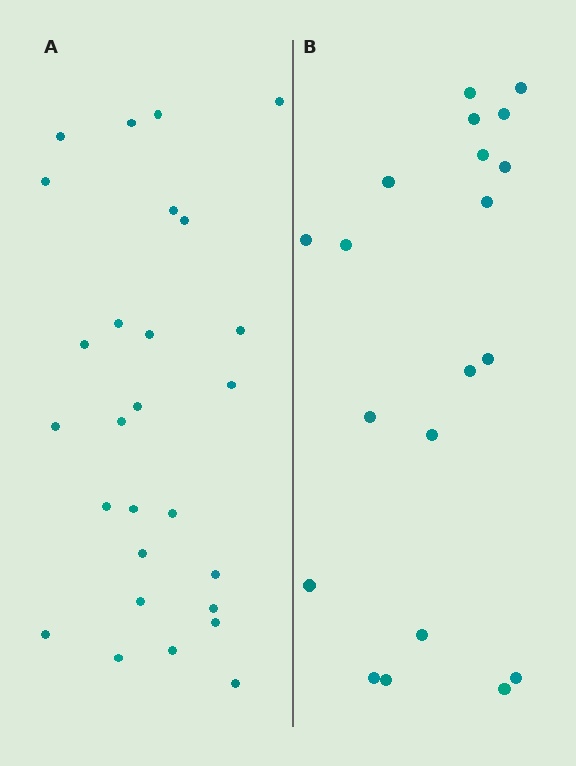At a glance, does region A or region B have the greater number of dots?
Region A (the left region) has more dots.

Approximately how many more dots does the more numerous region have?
Region A has roughly 8 or so more dots than region B.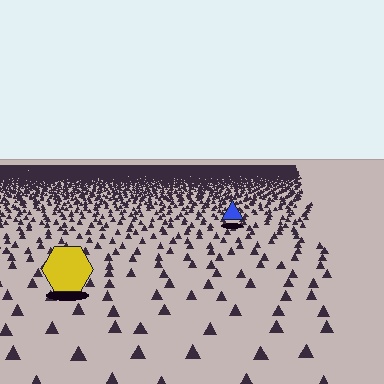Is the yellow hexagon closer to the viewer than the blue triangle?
Yes. The yellow hexagon is closer — you can tell from the texture gradient: the ground texture is coarser near it.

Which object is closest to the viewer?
The yellow hexagon is closest. The texture marks near it are larger and more spread out.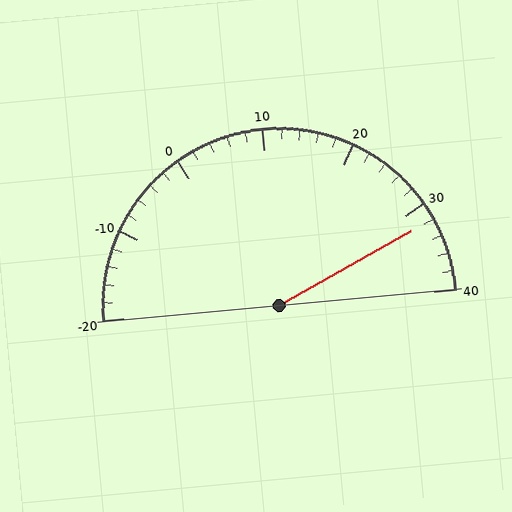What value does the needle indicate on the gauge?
The needle indicates approximately 32.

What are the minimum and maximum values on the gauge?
The gauge ranges from -20 to 40.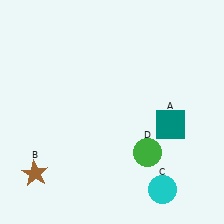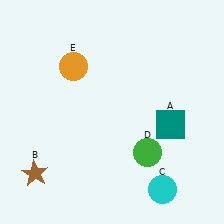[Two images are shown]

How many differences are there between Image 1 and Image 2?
There is 1 difference between the two images.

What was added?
An orange circle (E) was added in Image 2.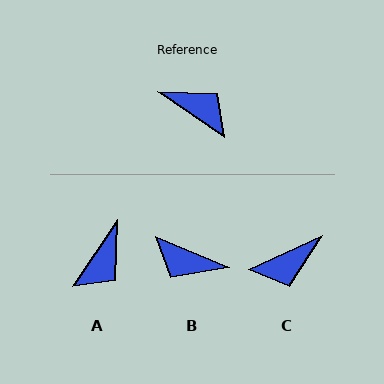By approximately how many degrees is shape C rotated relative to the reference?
Approximately 122 degrees clockwise.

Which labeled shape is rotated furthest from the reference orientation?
B, about 169 degrees away.